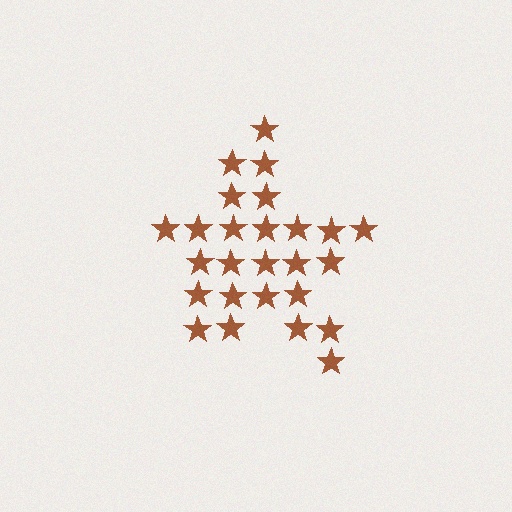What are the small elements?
The small elements are stars.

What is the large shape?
The large shape is a star.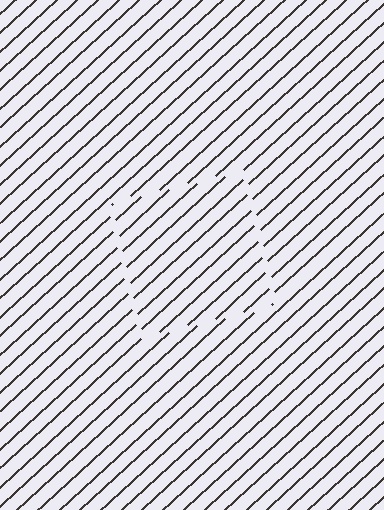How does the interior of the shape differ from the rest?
The interior of the shape contains the same grating, shifted by half a period — the contour is defined by the phase discontinuity where line-ends from the inner and outer gratings abut.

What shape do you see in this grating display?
An illusory square. The interior of the shape contains the same grating, shifted by half a period — the contour is defined by the phase discontinuity where line-ends from the inner and outer gratings abut.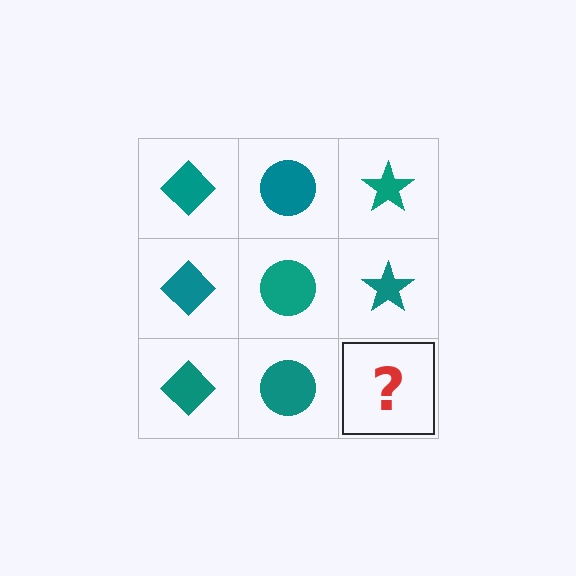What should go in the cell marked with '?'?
The missing cell should contain a teal star.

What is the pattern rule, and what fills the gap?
The rule is that each column has a consistent shape. The gap should be filled with a teal star.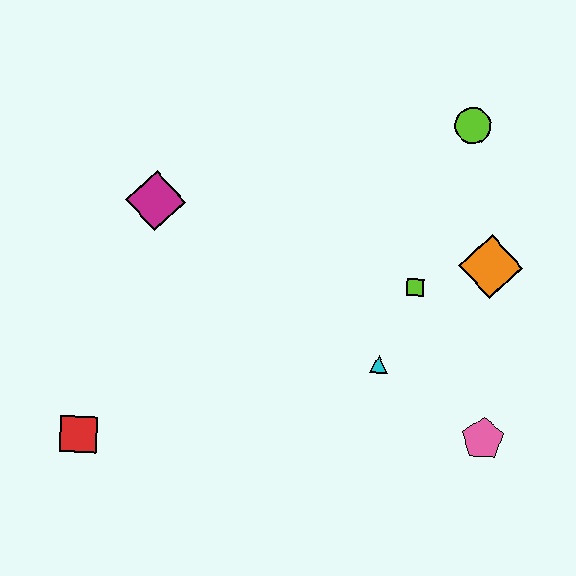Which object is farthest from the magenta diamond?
The pink pentagon is farthest from the magenta diamond.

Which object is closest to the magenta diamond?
The red square is closest to the magenta diamond.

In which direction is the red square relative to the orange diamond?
The red square is to the left of the orange diamond.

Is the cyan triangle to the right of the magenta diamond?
Yes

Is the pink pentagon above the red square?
Yes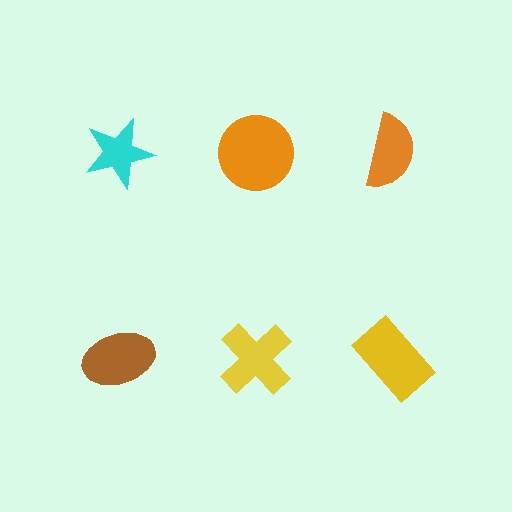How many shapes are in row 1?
3 shapes.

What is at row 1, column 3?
An orange semicircle.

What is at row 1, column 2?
An orange circle.